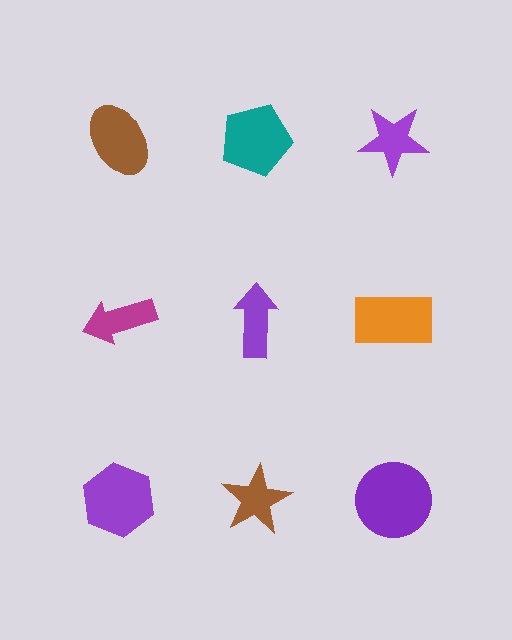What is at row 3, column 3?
A purple circle.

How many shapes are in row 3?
3 shapes.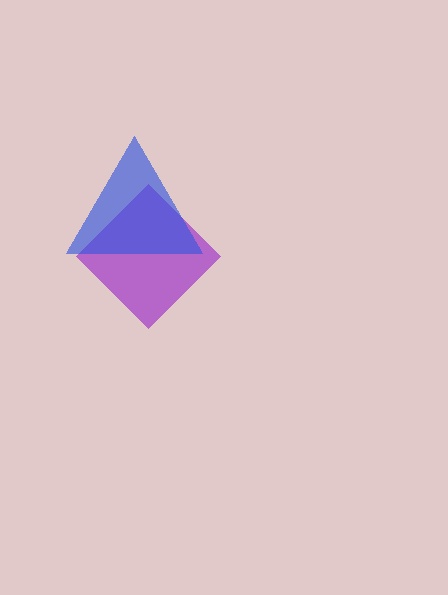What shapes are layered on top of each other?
The layered shapes are: a purple diamond, a blue triangle.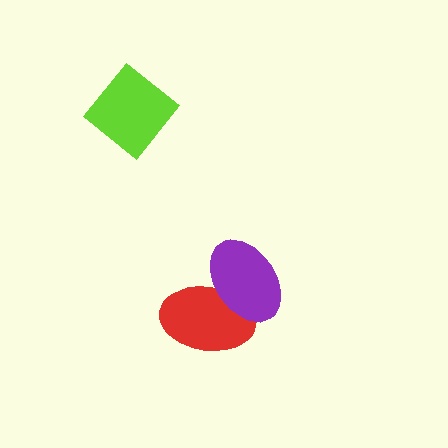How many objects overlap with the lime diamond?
0 objects overlap with the lime diamond.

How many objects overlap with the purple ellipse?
1 object overlaps with the purple ellipse.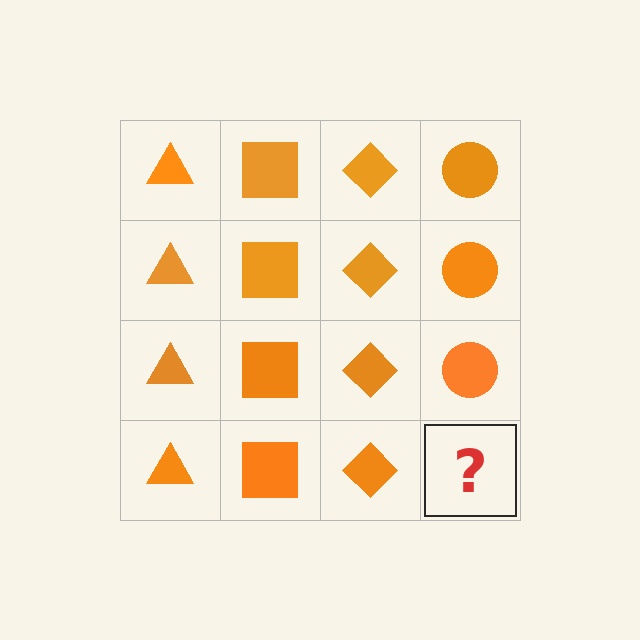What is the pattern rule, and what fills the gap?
The rule is that each column has a consistent shape. The gap should be filled with an orange circle.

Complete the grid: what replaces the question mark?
The question mark should be replaced with an orange circle.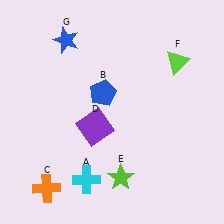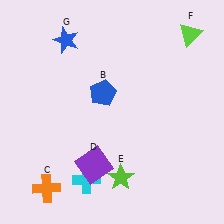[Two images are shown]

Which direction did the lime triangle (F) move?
The lime triangle (F) moved up.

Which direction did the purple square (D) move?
The purple square (D) moved down.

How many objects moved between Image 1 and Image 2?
2 objects moved between the two images.